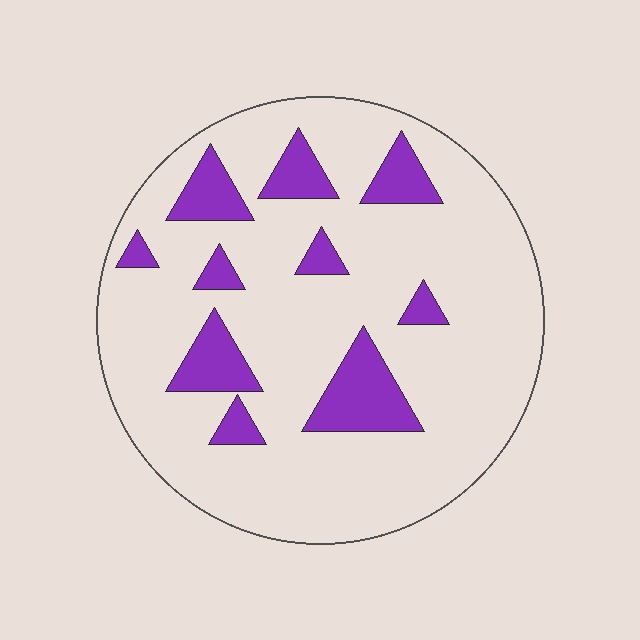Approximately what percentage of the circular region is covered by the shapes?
Approximately 15%.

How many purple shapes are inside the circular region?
10.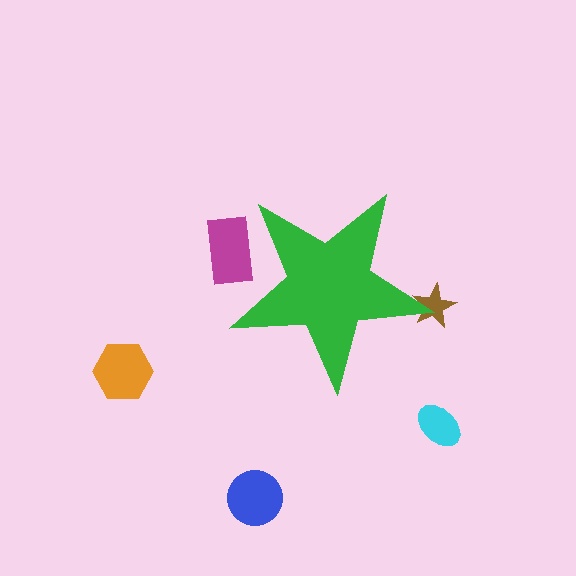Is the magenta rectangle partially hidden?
Yes, the magenta rectangle is partially hidden behind the green star.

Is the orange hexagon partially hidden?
No, the orange hexagon is fully visible.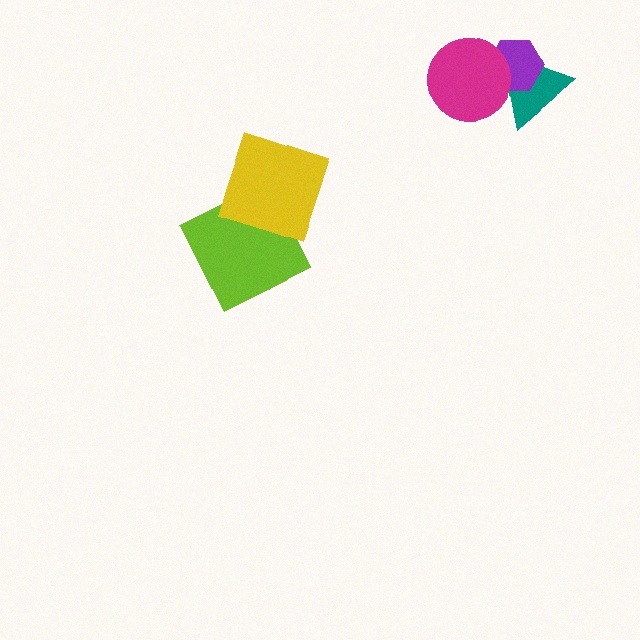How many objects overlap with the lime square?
1 object overlaps with the lime square.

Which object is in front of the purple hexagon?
The magenta circle is in front of the purple hexagon.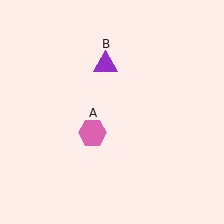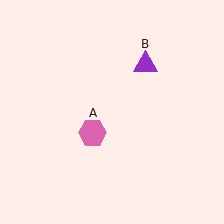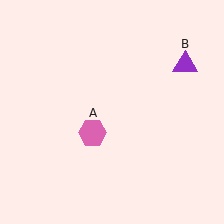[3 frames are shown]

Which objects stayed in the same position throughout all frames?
Pink hexagon (object A) remained stationary.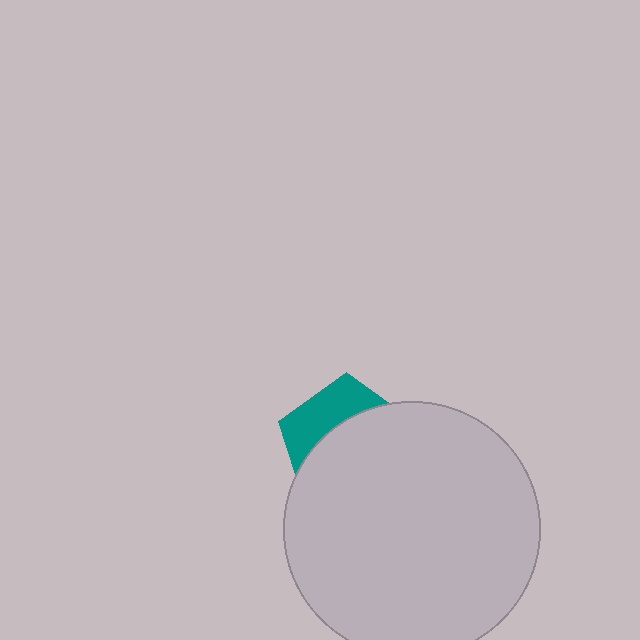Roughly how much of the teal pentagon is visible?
A small part of it is visible (roughly 33%).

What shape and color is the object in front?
The object in front is a light gray circle.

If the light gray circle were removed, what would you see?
You would see the complete teal pentagon.